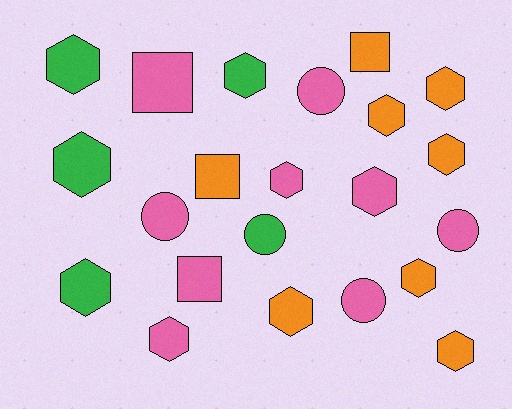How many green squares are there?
There are no green squares.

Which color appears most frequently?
Pink, with 9 objects.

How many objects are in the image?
There are 22 objects.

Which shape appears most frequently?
Hexagon, with 13 objects.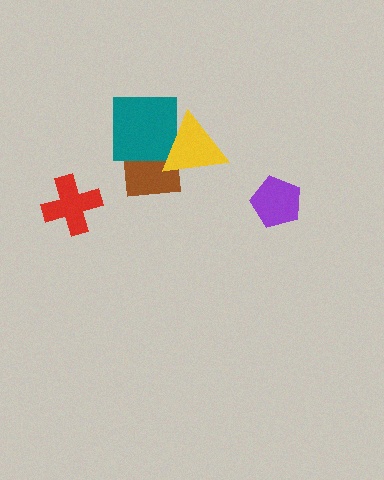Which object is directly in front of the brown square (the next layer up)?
The teal square is directly in front of the brown square.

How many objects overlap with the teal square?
2 objects overlap with the teal square.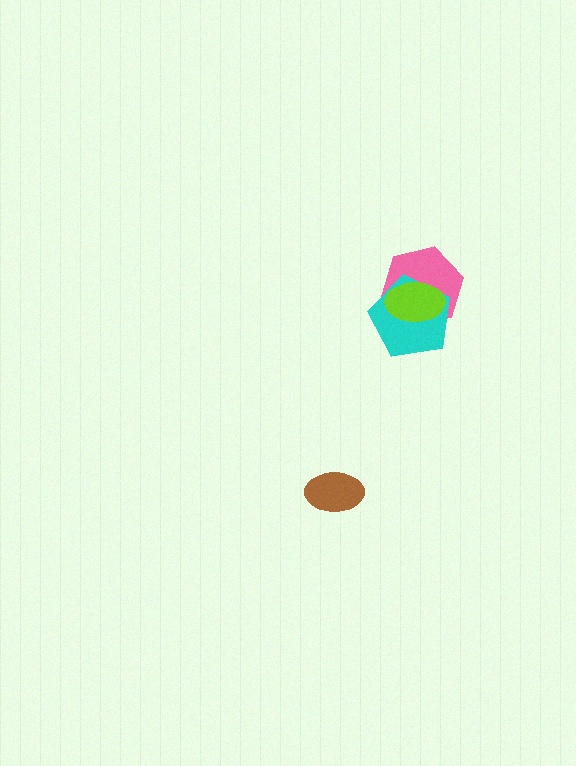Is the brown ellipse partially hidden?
No, no other shape covers it.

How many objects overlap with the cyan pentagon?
2 objects overlap with the cyan pentagon.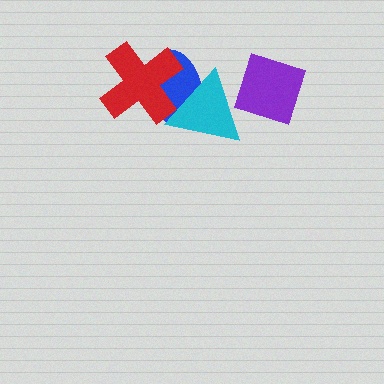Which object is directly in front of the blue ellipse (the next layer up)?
The cyan triangle is directly in front of the blue ellipse.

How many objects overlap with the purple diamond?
1 object overlaps with the purple diamond.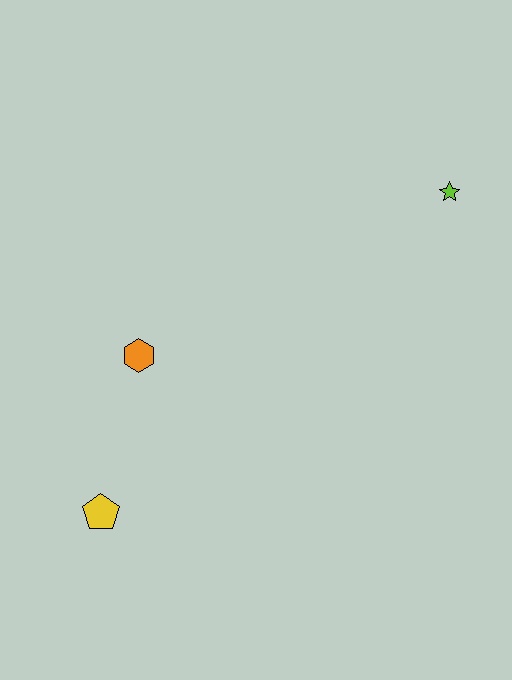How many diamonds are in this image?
There are no diamonds.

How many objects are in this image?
There are 3 objects.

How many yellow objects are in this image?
There is 1 yellow object.